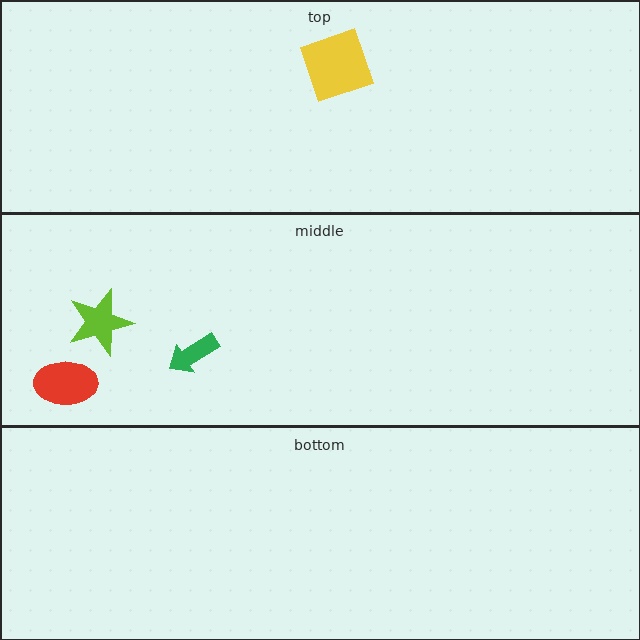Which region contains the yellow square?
The top region.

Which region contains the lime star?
The middle region.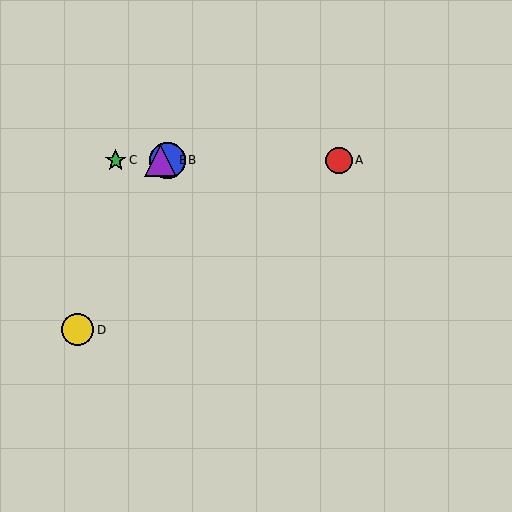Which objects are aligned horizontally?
Objects A, B, C, E are aligned horizontally.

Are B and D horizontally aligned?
No, B is at y≈160 and D is at y≈330.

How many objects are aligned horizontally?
4 objects (A, B, C, E) are aligned horizontally.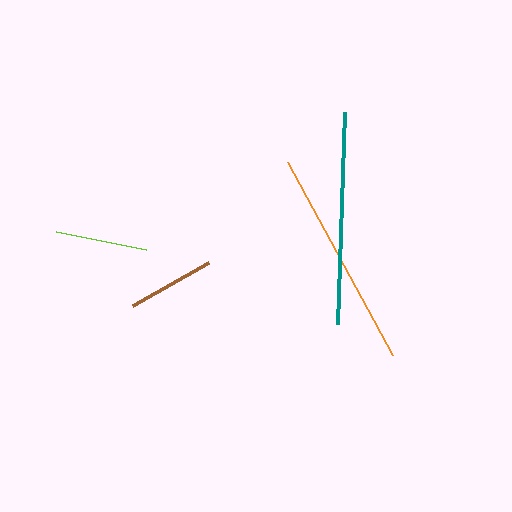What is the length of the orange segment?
The orange segment is approximately 220 pixels long.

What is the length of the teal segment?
The teal segment is approximately 212 pixels long.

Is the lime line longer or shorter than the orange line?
The orange line is longer than the lime line.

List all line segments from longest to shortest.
From longest to shortest: orange, teal, lime, brown.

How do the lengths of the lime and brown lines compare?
The lime and brown lines are approximately the same length.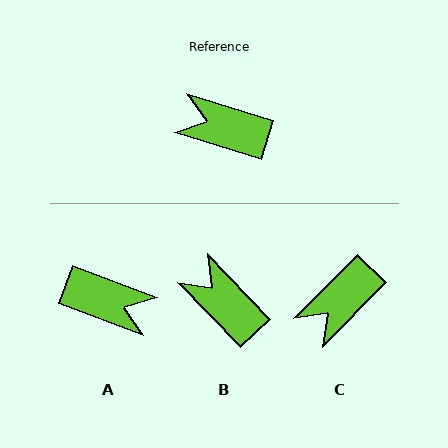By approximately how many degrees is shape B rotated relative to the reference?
Approximately 29 degrees clockwise.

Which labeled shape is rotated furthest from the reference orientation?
A, about 177 degrees away.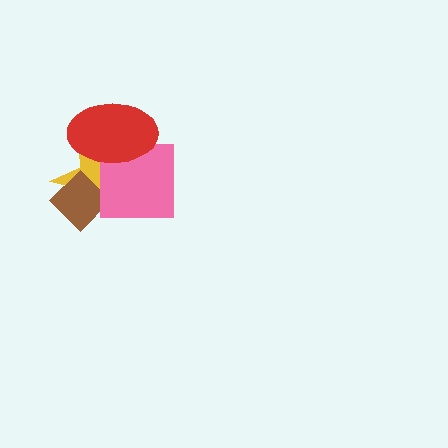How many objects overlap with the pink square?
3 objects overlap with the pink square.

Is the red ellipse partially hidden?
No, no other shape covers it.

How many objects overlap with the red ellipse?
2 objects overlap with the red ellipse.